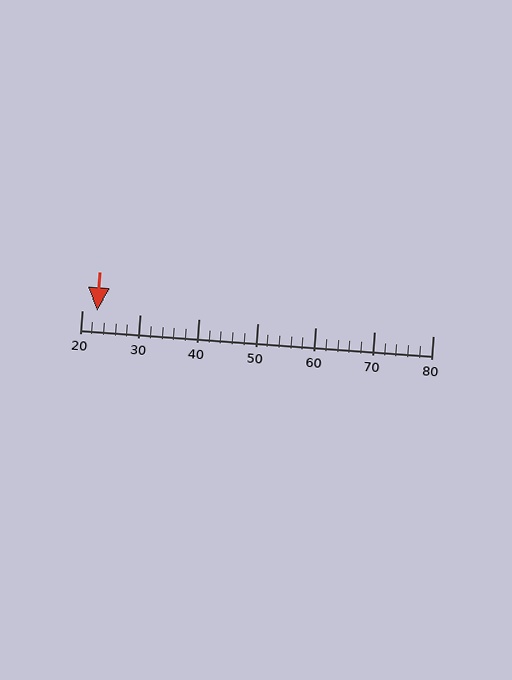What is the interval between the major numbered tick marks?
The major tick marks are spaced 10 units apart.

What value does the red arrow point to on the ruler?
The red arrow points to approximately 23.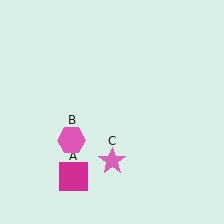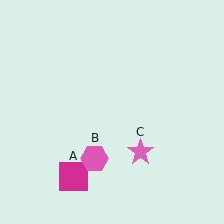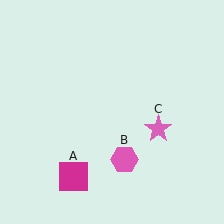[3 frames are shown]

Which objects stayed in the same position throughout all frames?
Magenta square (object A) remained stationary.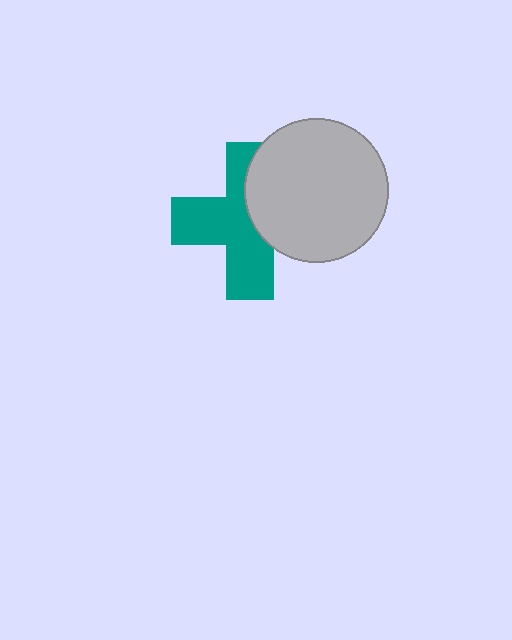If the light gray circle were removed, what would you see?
You would see the complete teal cross.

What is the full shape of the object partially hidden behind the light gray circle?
The partially hidden object is a teal cross.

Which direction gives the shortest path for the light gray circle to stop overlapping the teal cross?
Moving right gives the shortest separation.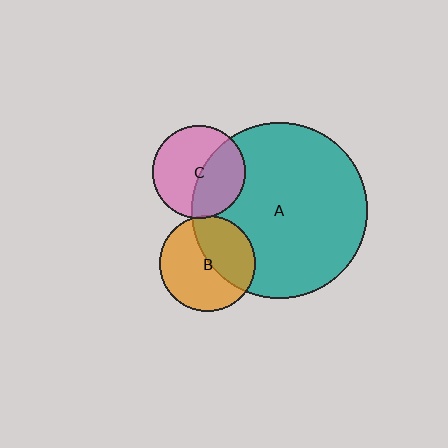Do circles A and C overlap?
Yes.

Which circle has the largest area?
Circle A (teal).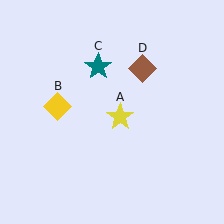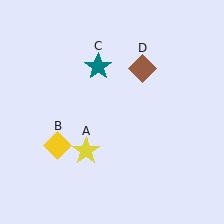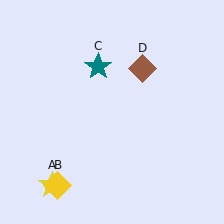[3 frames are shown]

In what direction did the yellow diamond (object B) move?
The yellow diamond (object B) moved down.